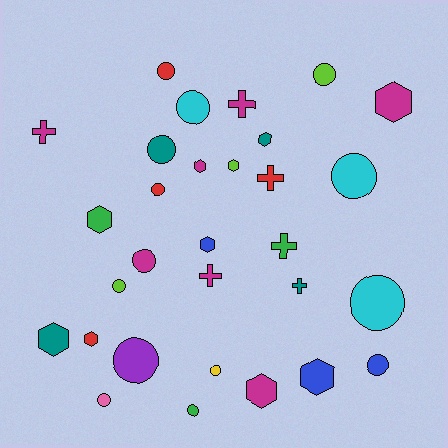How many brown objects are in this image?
There are no brown objects.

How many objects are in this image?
There are 30 objects.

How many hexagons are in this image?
There are 10 hexagons.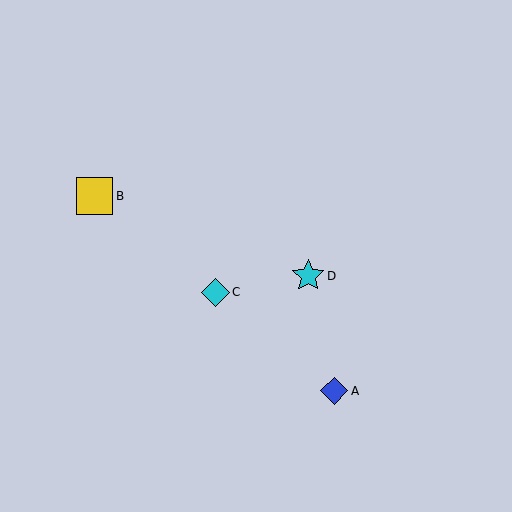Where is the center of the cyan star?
The center of the cyan star is at (308, 276).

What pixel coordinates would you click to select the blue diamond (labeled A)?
Click at (334, 391) to select the blue diamond A.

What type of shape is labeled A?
Shape A is a blue diamond.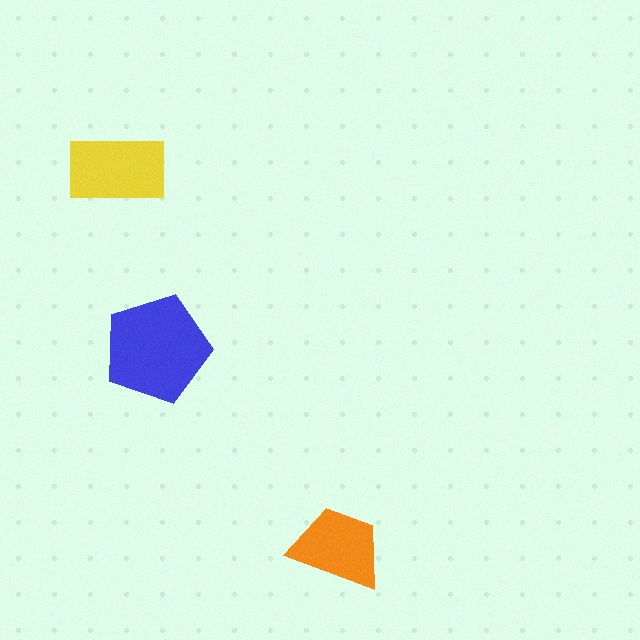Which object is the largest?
The blue pentagon.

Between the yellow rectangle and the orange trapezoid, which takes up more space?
The yellow rectangle.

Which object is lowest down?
The orange trapezoid is bottommost.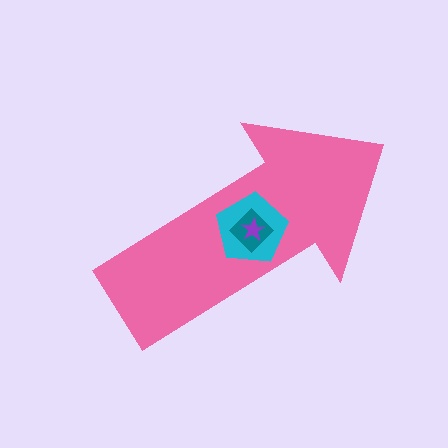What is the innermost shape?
The purple star.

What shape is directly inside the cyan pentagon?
The teal diamond.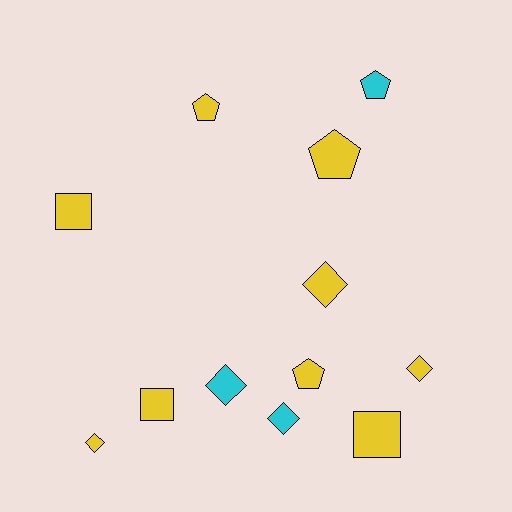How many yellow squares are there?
There are 3 yellow squares.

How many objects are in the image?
There are 12 objects.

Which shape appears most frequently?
Diamond, with 5 objects.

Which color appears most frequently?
Yellow, with 9 objects.